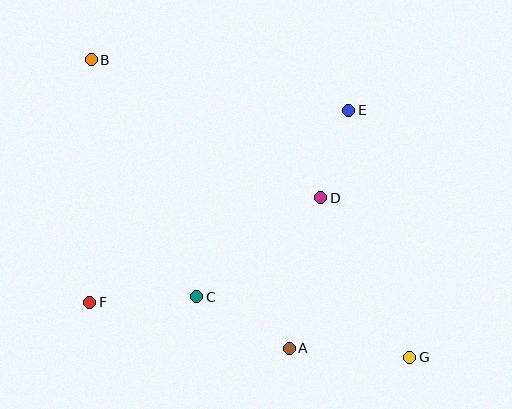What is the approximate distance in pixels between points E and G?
The distance between E and G is approximately 254 pixels.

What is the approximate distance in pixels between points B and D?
The distance between B and D is approximately 268 pixels.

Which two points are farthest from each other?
Points B and G are farthest from each other.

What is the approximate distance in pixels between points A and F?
The distance between A and F is approximately 205 pixels.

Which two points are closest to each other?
Points D and E are closest to each other.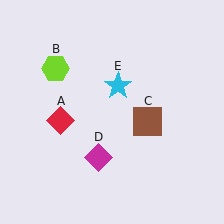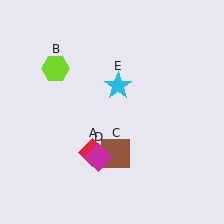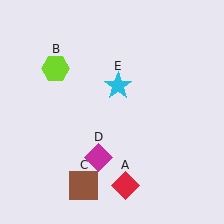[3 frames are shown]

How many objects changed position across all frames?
2 objects changed position: red diamond (object A), brown square (object C).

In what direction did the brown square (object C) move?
The brown square (object C) moved down and to the left.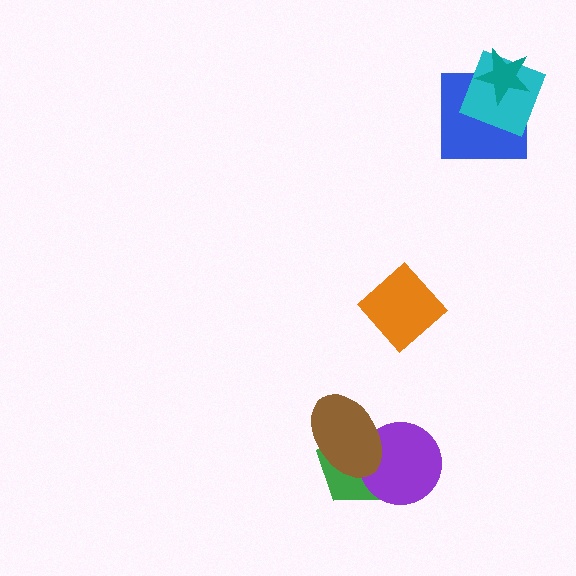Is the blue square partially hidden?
Yes, it is partially covered by another shape.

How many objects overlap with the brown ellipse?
2 objects overlap with the brown ellipse.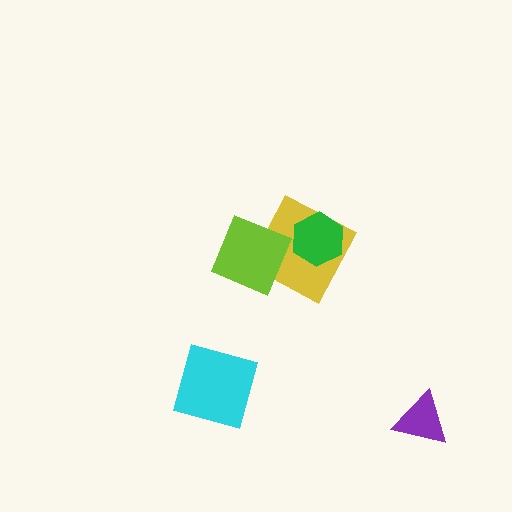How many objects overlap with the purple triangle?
0 objects overlap with the purple triangle.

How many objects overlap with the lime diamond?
1 object overlaps with the lime diamond.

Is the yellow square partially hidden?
Yes, it is partially covered by another shape.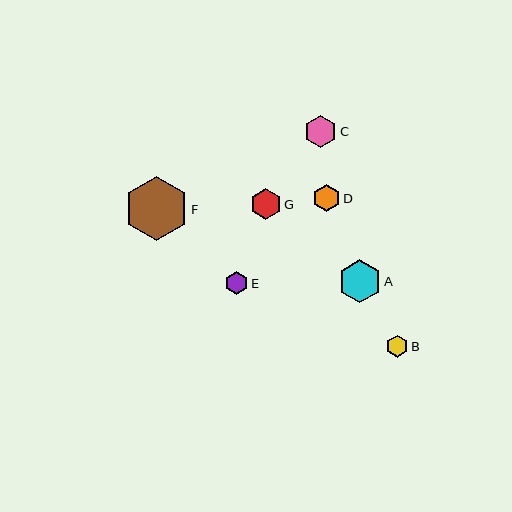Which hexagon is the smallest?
Hexagon B is the smallest with a size of approximately 22 pixels.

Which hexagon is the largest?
Hexagon F is the largest with a size of approximately 64 pixels.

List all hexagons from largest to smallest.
From largest to smallest: F, A, C, G, D, E, B.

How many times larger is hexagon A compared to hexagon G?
Hexagon A is approximately 1.4 times the size of hexagon G.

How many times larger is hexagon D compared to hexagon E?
Hexagon D is approximately 1.2 times the size of hexagon E.